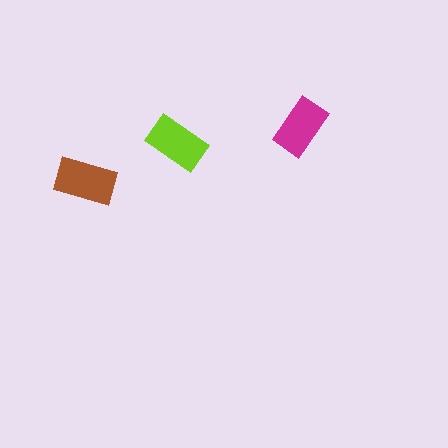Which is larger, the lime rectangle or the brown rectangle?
The brown one.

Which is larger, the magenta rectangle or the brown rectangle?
The brown one.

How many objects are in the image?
There are 3 objects in the image.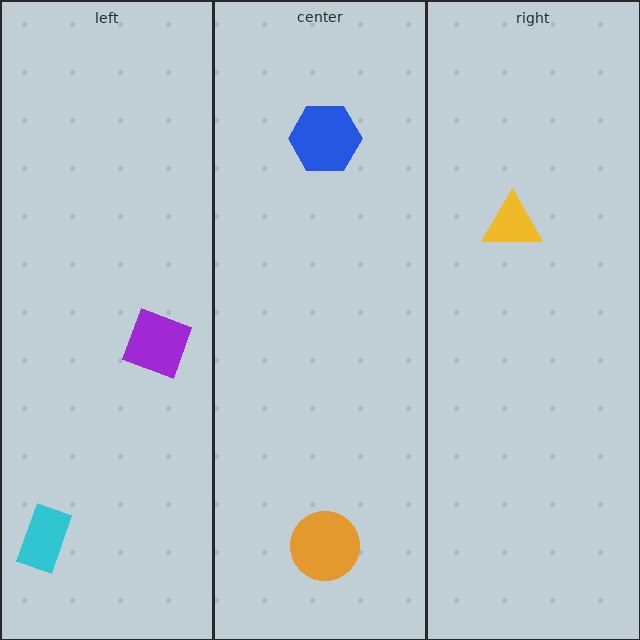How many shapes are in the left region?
2.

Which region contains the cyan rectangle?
The left region.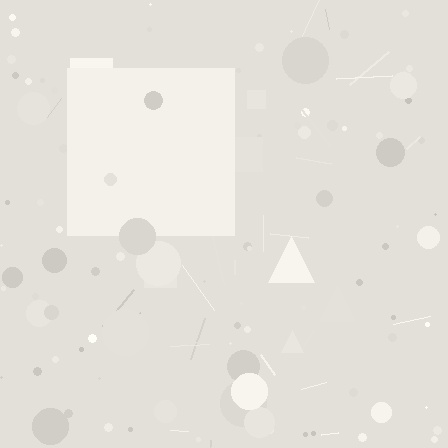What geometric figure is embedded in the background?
A square is embedded in the background.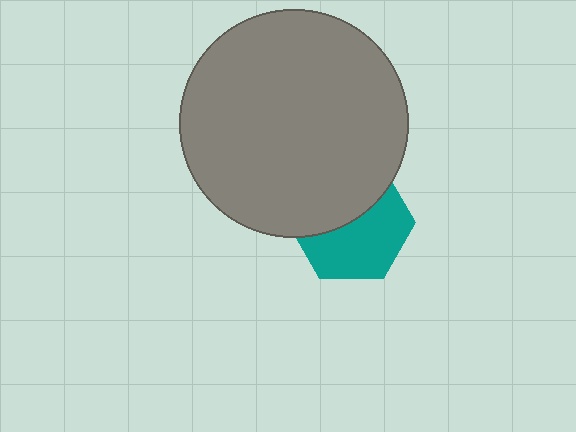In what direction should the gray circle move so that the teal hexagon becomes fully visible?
The gray circle should move up. That is the shortest direction to clear the overlap and leave the teal hexagon fully visible.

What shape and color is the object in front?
The object in front is a gray circle.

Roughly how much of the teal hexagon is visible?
About half of it is visible (roughly 55%).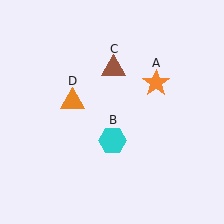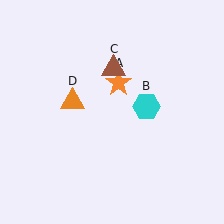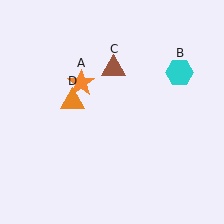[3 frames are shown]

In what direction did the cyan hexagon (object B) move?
The cyan hexagon (object B) moved up and to the right.